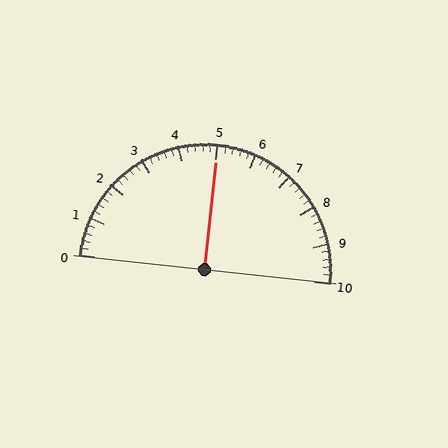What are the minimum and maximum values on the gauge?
The gauge ranges from 0 to 10.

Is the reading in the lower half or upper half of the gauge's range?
The reading is in the upper half of the range (0 to 10).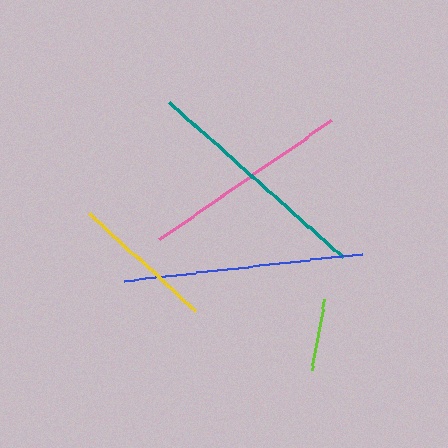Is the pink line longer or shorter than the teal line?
The teal line is longer than the pink line.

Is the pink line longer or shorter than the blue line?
The blue line is longer than the pink line.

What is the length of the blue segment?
The blue segment is approximately 239 pixels long.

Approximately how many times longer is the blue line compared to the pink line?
The blue line is approximately 1.1 times the length of the pink line.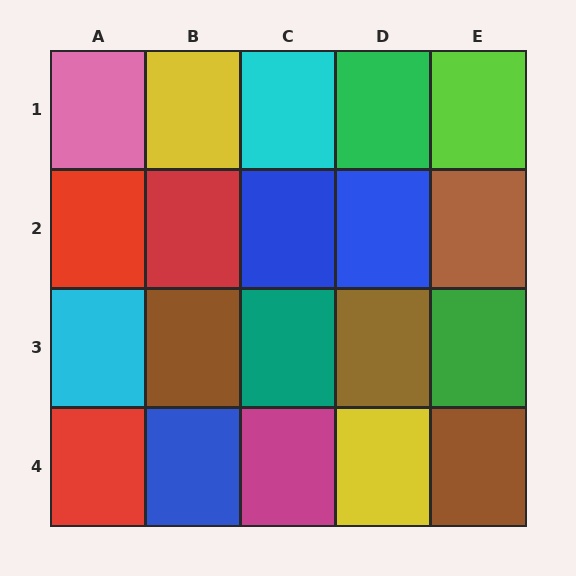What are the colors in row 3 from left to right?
Cyan, brown, teal, brown, green.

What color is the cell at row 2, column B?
Red.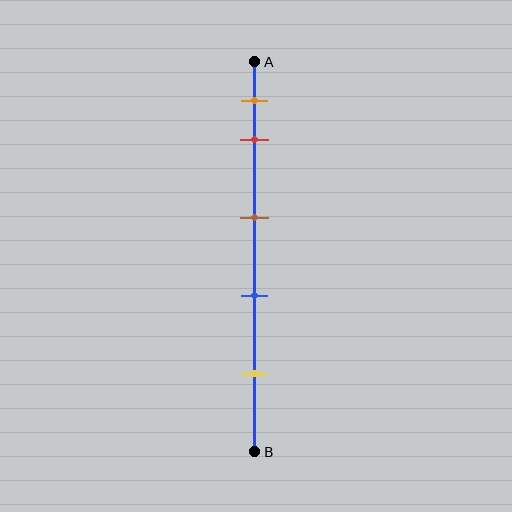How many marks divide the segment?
There are 5 marks dividing the segment.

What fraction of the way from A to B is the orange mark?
The orange mark is approximately 10% (0.1) of the way from A to B.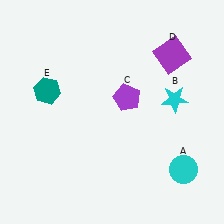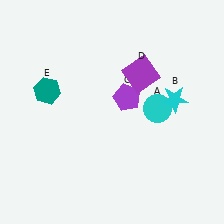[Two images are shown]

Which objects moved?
The objects that moved are: the cyan circle (A), the purple square (D).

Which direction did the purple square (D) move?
The purple square (D) moved left.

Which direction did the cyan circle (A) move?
The cyan circle (A) moved up.